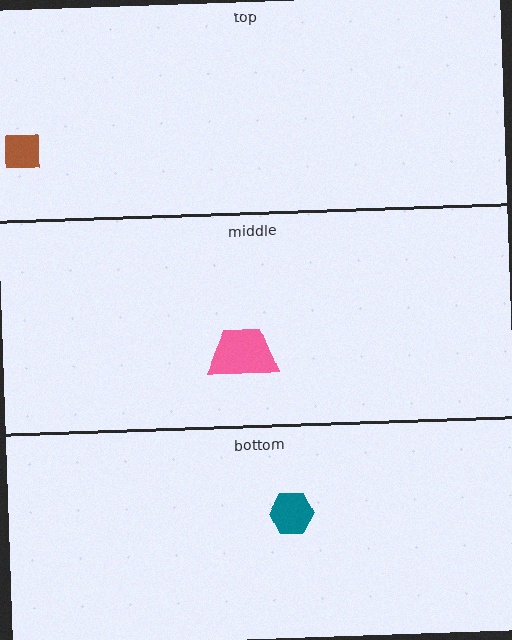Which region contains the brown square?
The top region.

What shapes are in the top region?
The brown square.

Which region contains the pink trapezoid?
The middle region.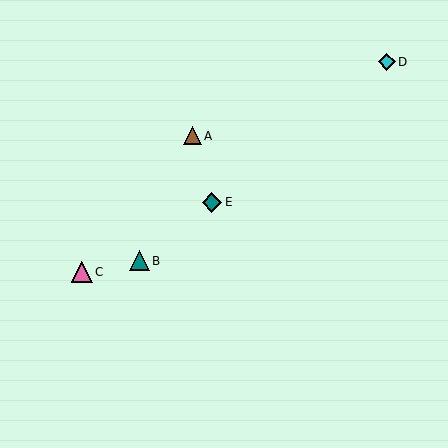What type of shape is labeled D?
Shape D is a cyan diamond.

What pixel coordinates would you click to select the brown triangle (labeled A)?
Click at (192, 136) to select the brown triangle A.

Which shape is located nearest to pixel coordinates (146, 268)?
The teal triangle (labeled B) at (139, 261) is nearest to that location.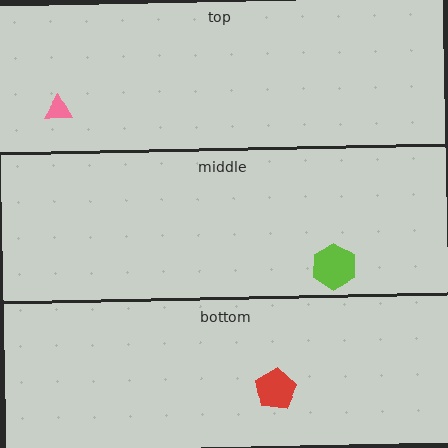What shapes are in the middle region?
The lime hexagon.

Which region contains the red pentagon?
The bottom region.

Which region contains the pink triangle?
The top region.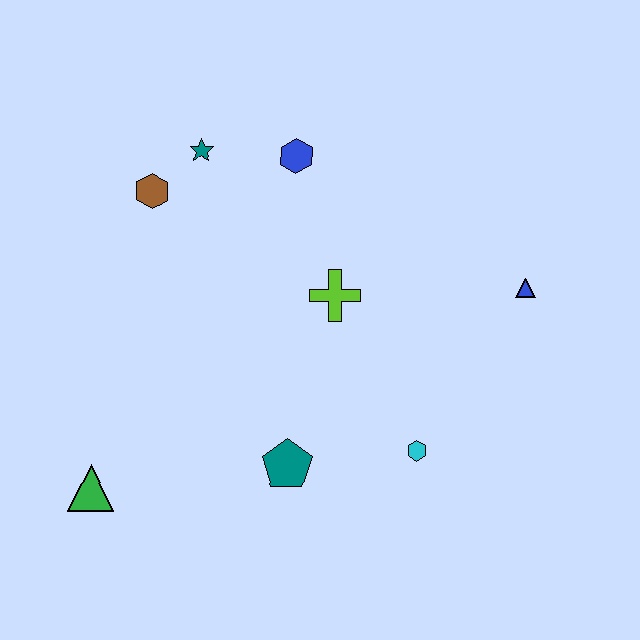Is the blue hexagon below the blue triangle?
No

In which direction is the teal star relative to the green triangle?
The teal star is above the green triangle.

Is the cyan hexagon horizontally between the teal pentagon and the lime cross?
No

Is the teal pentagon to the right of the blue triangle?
No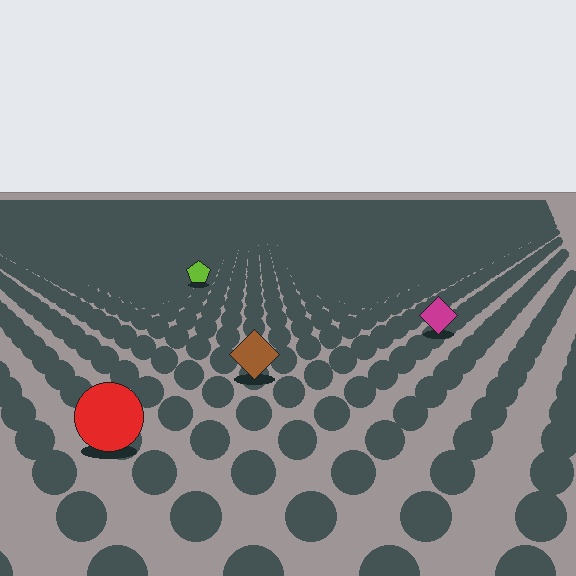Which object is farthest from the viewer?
The lime pentagon is farthest from the viewer. It appears smaller and the ground texture around it is denser.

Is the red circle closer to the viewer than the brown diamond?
Yes. The red circle is closer — you can tell from the texture gradient: the ground texture is coarser near it.